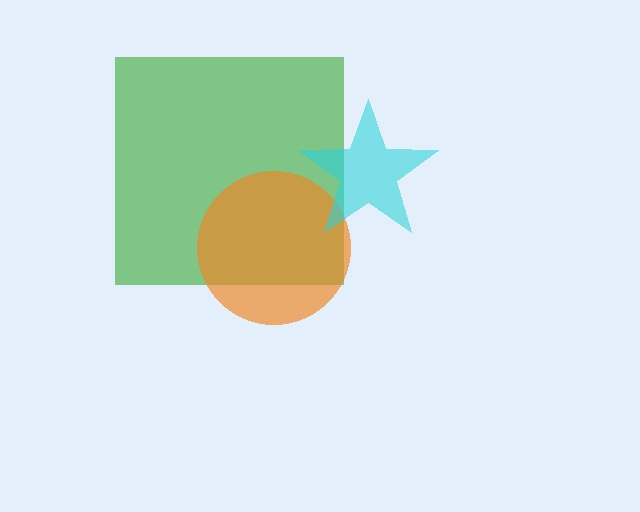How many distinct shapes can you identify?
There are 3 distinct shapes: a green square, an orange circle, a cyan star.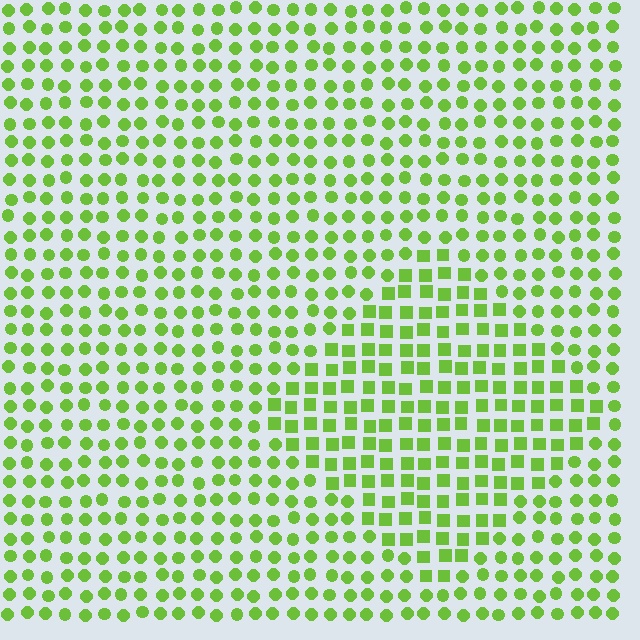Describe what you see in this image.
The image is filled with small lime elements arranged in a uniform grid. A diamond-shaped region contains squares, while the surrounding area contains circles. The boundary is defined purely by the change in element shape.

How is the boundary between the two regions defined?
The boundary is defined by a change in element shape: squares inside vs. circles outside. All elements share the same color and spacing.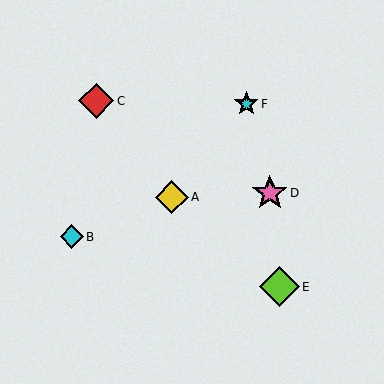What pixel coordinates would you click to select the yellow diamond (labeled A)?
Click at (172, 197) to select the yellow diamond A.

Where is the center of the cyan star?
The center of the cyan star is at (246, 104).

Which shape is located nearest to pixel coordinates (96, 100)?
The red diamond (labeled C) at (96, 101) is nearest to that location.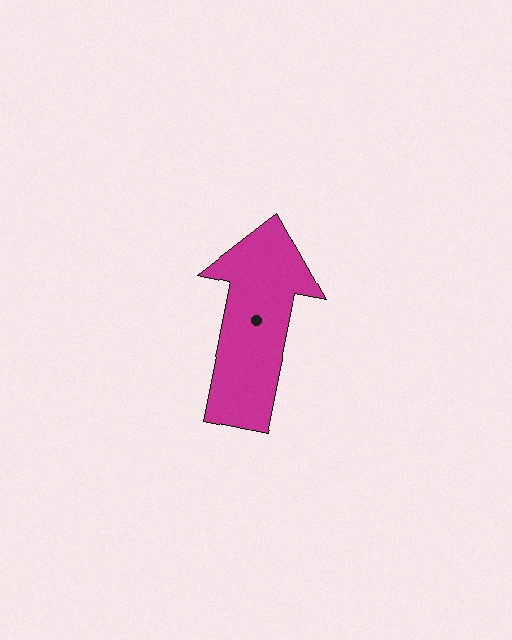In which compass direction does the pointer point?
North.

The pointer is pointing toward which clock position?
Roughly 12 o'clock.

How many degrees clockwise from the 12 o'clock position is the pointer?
Approximately 11 degrees.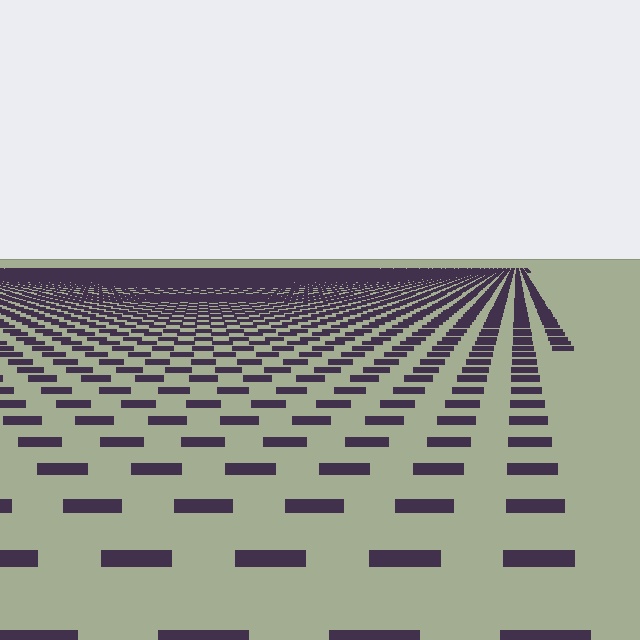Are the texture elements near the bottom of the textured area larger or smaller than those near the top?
Larger. Near the bottom, elements are closer to the viewer and appear at a bigger on-screen size.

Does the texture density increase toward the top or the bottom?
Density increases toward the top.